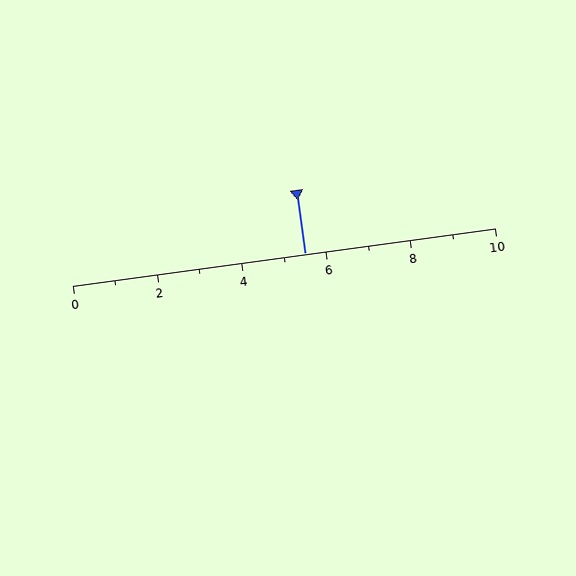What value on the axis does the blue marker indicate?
The marker indicates approximately 5.5.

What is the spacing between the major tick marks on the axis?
The major ticks are spaced 2 apart.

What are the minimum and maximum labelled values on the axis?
The axis runs from 0 to 10.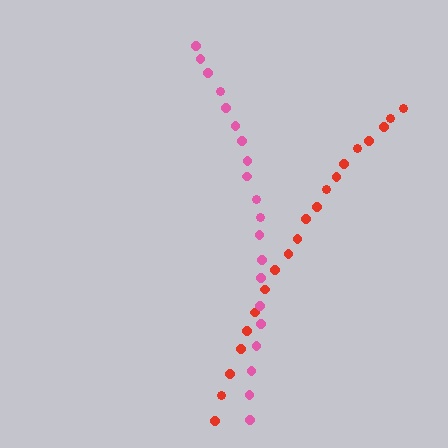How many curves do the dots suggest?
There are 2 distinct paths.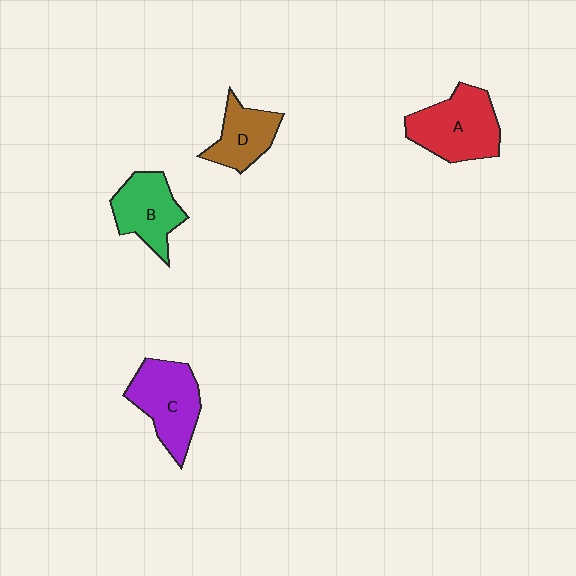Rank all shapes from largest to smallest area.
From largest to smallest: A (red), C (purple), B (green), D (brown).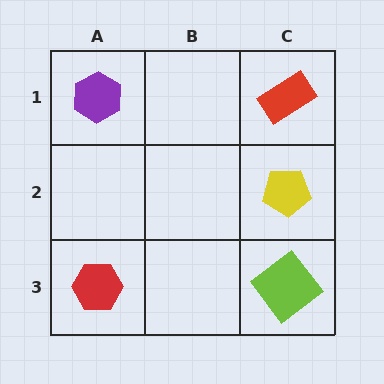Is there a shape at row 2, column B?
No, that cell is empty.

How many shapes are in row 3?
2 shapes.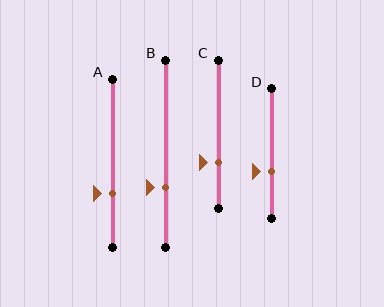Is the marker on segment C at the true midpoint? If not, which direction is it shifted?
No, the marker on segment C is shifted downward by about 19% of the segment length.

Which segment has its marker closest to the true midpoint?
Segment D has its marker closest to the true midpoint.